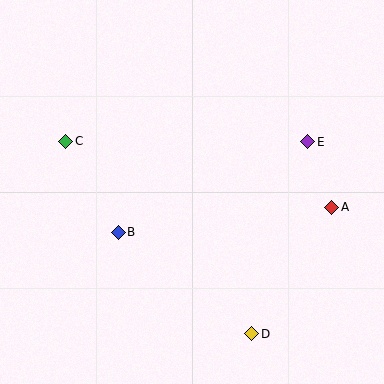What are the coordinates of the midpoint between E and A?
The midpoint between E and A is at (320, 174).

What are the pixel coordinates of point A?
Point A is at (332, 207).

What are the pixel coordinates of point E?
Point E is at (308, 142).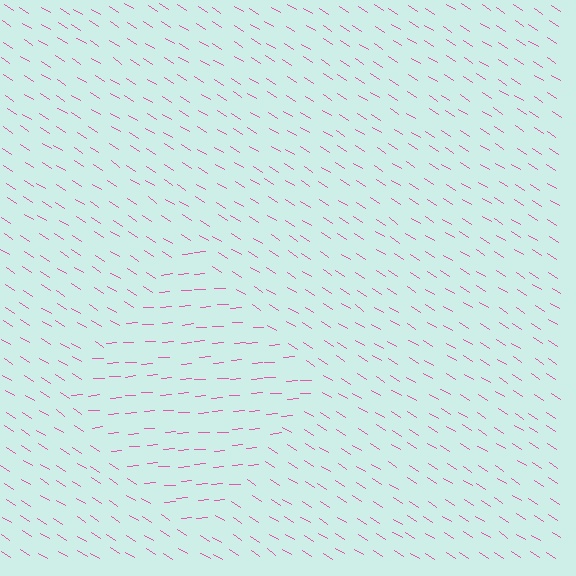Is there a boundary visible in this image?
Yes, there is a texture boundary formed by a change in line orientation.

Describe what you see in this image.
The image is filled with small pink line segments. A diamond region in the image has lines oriented differently from the surrounding lines, creating a visible texture boundary.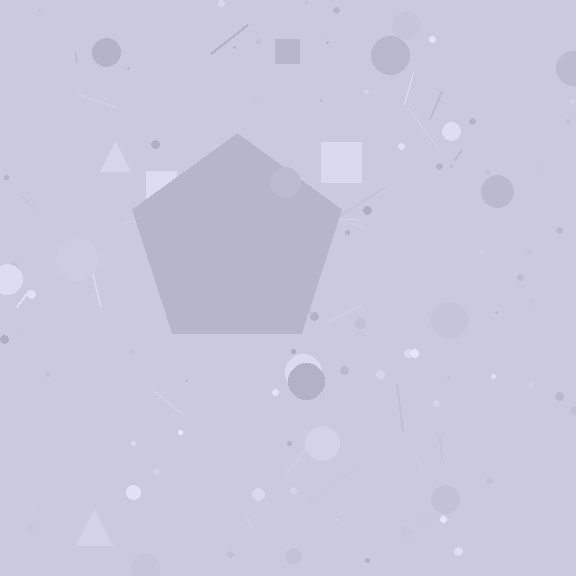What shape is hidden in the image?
A pentagon is hidden in the image.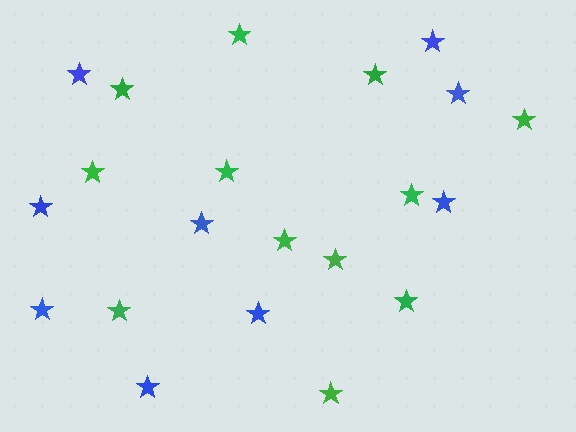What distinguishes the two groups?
There are 2 groups: one group of blue stars (9) and one group of green stars (12).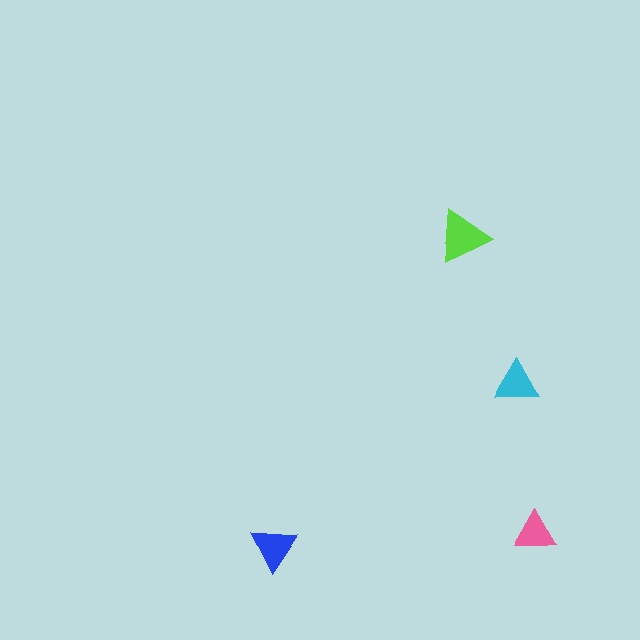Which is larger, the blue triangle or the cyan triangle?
The blue one.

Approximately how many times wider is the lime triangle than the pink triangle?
About 1.5 times wider.